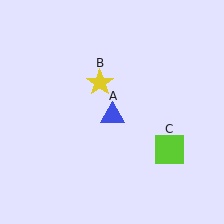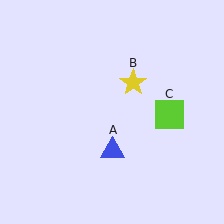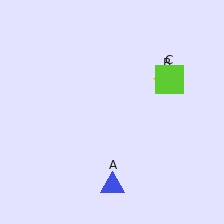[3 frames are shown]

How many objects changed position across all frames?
3 objects changed position: blue triangle (object A), yellow star (object B), lime square (object C).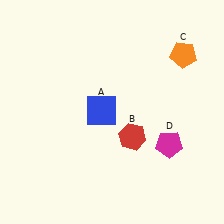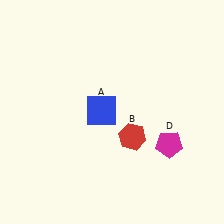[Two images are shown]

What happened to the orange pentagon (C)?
The orange pentagon (C) was removed in Image 2. It was in the top-right area of Image 1.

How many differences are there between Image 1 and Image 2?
There is 1 difference between the two images.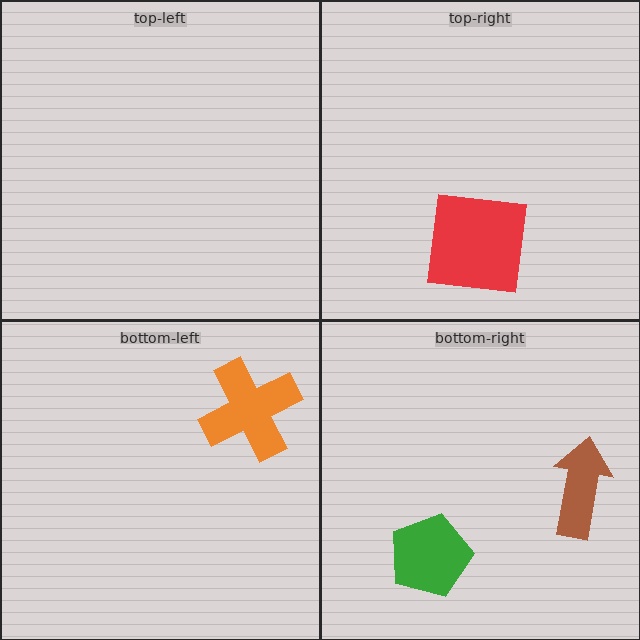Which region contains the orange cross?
The bottom-left region.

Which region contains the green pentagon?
The bottom-right region.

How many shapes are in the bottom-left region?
1.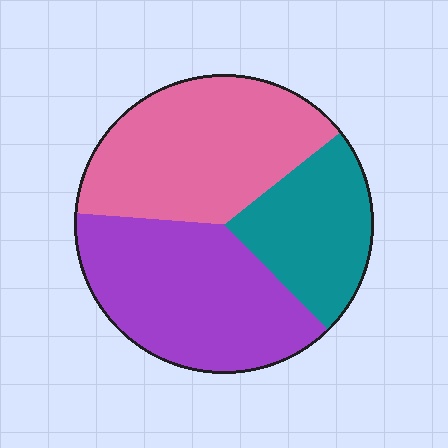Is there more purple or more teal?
Purple.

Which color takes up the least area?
Teal, at roughly 25%.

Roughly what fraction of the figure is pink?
Pink takes up about three eighths (3/8) of the figure.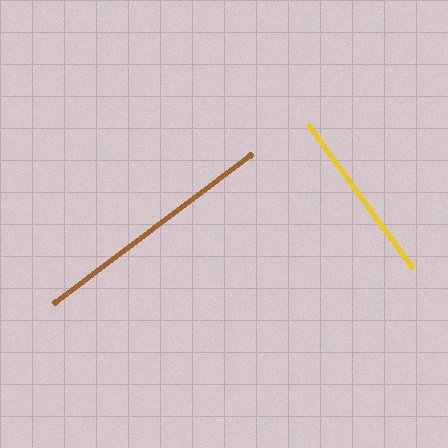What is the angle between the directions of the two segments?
Approximately 89 degrees.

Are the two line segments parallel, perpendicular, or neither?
Perpendicular — they meet at approximately 89°.